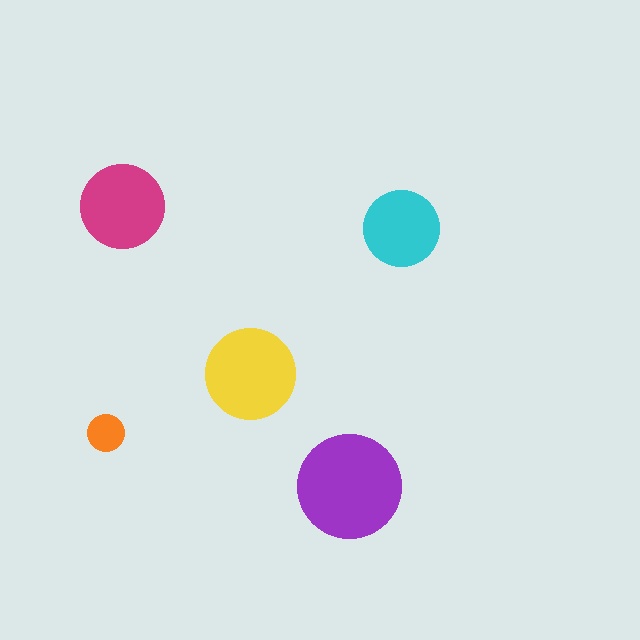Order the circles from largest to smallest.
the purple one, the yellow one, the magenta one, the cyan one, the orange one.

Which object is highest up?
The magenta circle is topmost.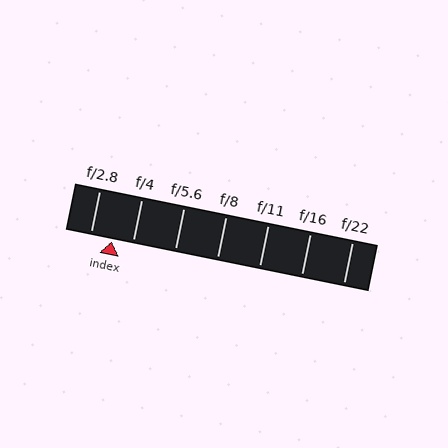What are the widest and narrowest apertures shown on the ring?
The widest aperture shown is f/2.8 and the narrowest is f/22.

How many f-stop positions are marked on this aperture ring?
There are 7 f-stop positions marked.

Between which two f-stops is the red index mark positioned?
The index mark is between f/2.8 and f/4.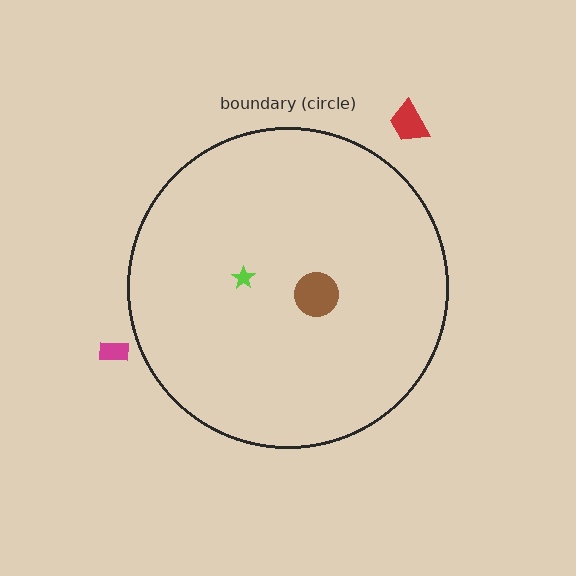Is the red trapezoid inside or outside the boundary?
Outside.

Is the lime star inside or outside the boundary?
Inside.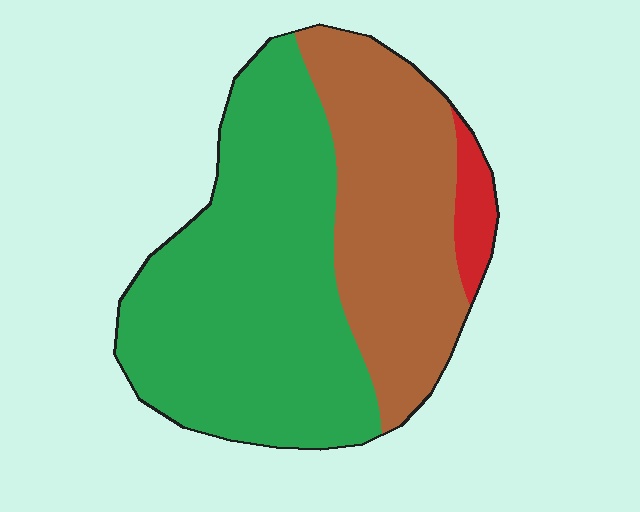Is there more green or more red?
Green.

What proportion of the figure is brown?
Brown takes up between a third and a half of the figure.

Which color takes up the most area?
Green, at roughly 60%.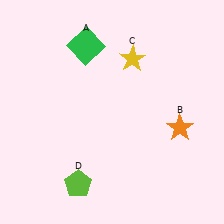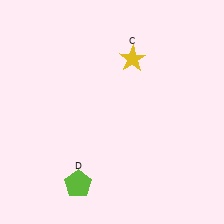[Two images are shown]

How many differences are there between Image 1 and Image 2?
There are 2 differences between the two images.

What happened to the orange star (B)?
The orange star (B) was removed in Image 2. It was in the bottom-right area of Image 1.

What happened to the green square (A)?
The green square (A) was removed in Image 2. It was in the top-left area of Image 1.